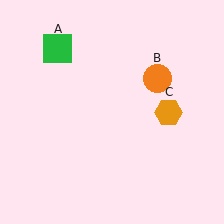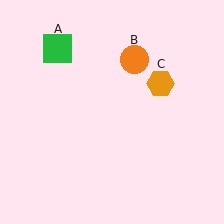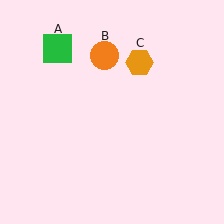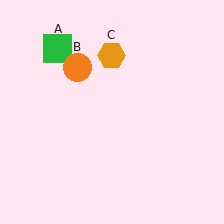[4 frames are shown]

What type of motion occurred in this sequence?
The orange circle (object B), orange hexagon (object C) rotated counterclockwise around the center of the scene.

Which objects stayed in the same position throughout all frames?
Green square (object A) remained stationary.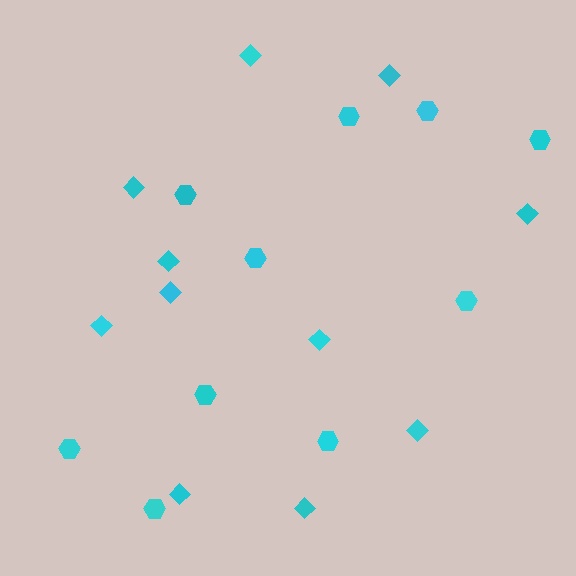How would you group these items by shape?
There are 2 groups: one group of hexagons (10) and one group of diamonds (11).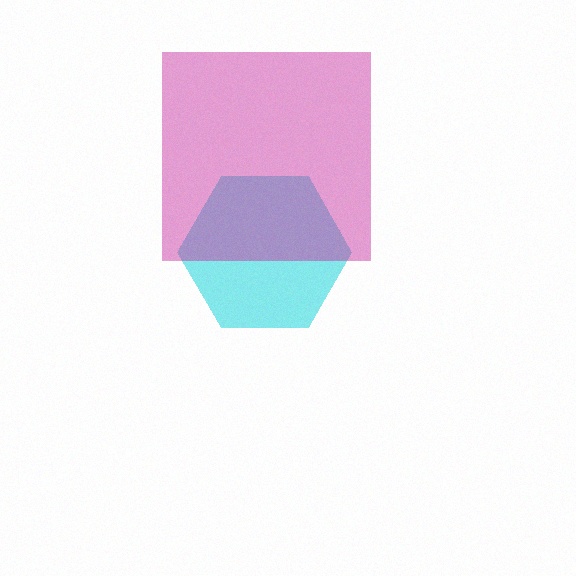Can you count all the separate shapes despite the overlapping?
Yes, there are 2 separate shapes.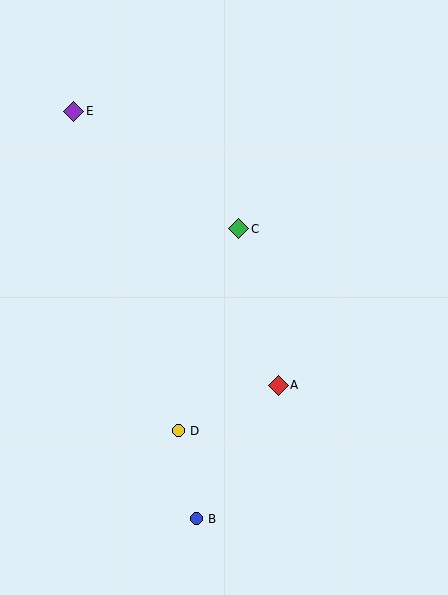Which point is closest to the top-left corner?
Point E is closest to the top-left corner.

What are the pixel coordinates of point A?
Point A is at (278, 385).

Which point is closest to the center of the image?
Point C at (239, 229) is closest to the center.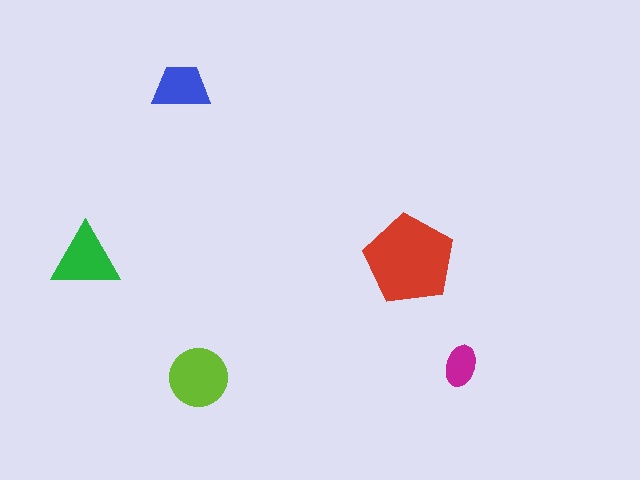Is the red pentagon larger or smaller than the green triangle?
Larger.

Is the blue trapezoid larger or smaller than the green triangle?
Smaller.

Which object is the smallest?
The magenta ellipse.